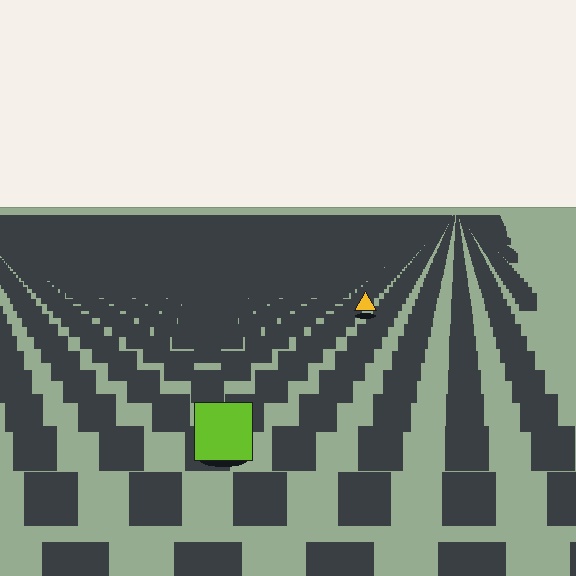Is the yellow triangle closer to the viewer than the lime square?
No. The lime square is closer — you can tell from the texture gradient: the ground texture is coarser near it.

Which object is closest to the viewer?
The lime square is closest. The texture marks near it are larger and more spread out.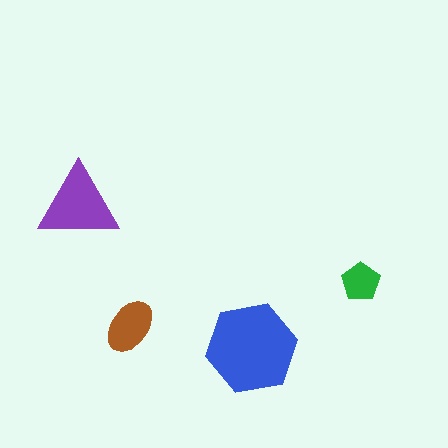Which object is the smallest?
The green pentagon.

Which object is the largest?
The blue hexagon.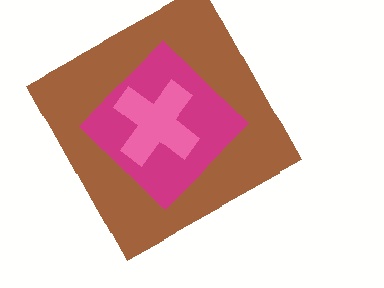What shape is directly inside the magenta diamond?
The pink cross.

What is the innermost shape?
The pink cross.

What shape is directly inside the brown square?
The magenta diamond.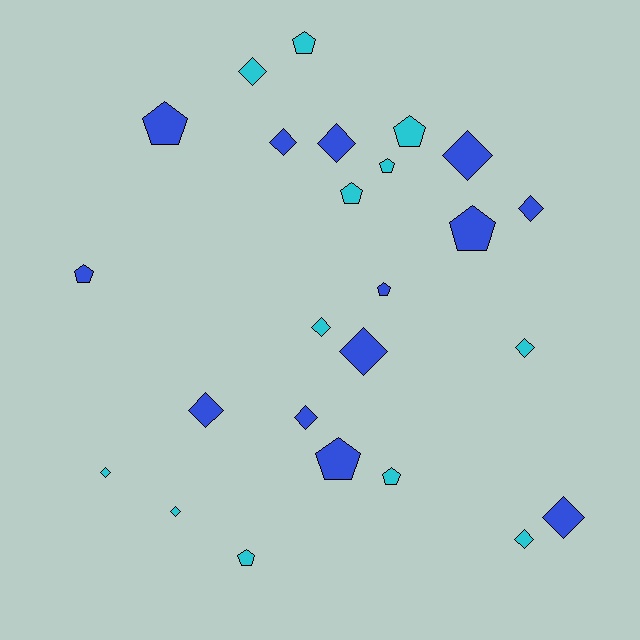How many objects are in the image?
There are 25 objects.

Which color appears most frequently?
Blue, with 13 objects.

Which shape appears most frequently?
Diamond, with 14 objects.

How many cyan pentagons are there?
There are 6 cyan pentagons.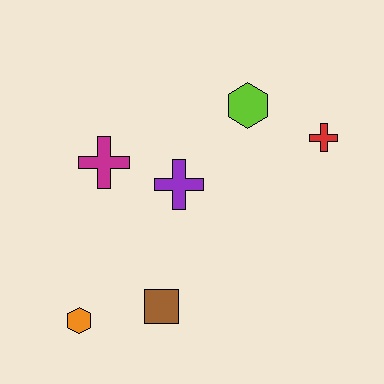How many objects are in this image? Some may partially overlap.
There are 6 objects.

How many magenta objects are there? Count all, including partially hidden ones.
There is 1 magenta object.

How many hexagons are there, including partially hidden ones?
There are 2 hexagons.